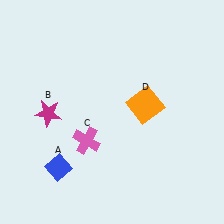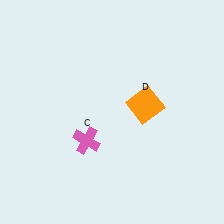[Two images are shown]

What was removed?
The blue diamond (A), the magenta star (B) were removed in Image 2.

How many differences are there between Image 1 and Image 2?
There are 2 differences between the two images.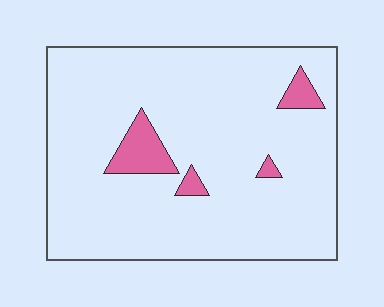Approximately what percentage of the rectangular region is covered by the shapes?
Approximately 5%.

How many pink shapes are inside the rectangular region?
4.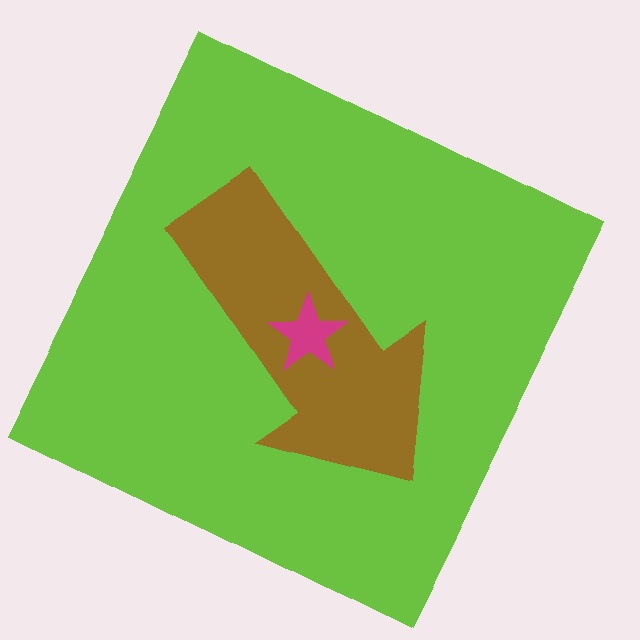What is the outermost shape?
The lime square.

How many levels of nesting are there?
3.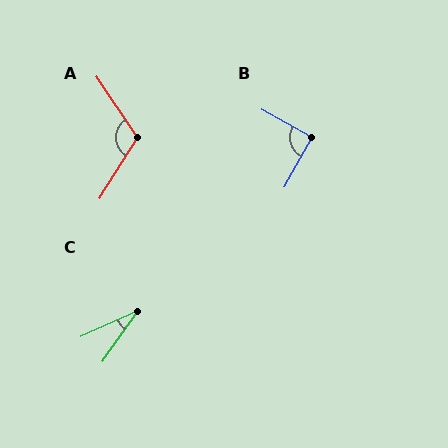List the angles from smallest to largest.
C (31°), B (91°), A (114°).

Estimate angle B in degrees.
Approximately 91 degrees.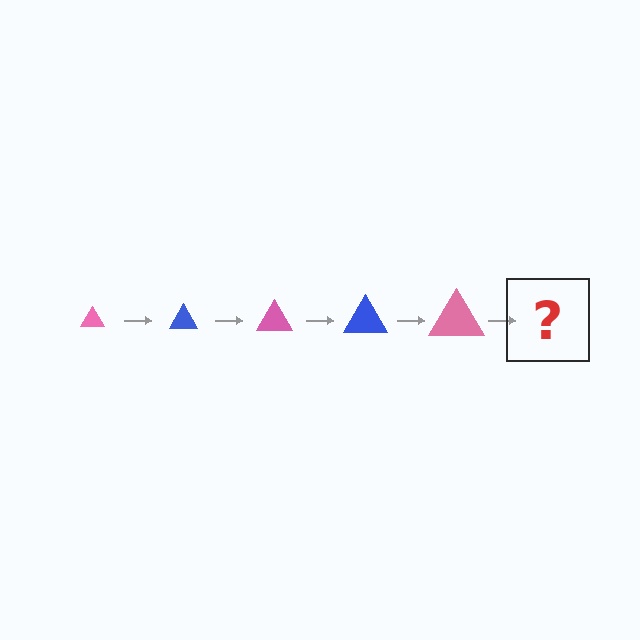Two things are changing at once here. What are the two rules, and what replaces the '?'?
The two rules are that the triangle grows larger each step and the color cycles through pink and blue. The '?' should be a blue triangle, larger than the previous one.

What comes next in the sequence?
The next element should be a blue triangle, larger than the previous one.